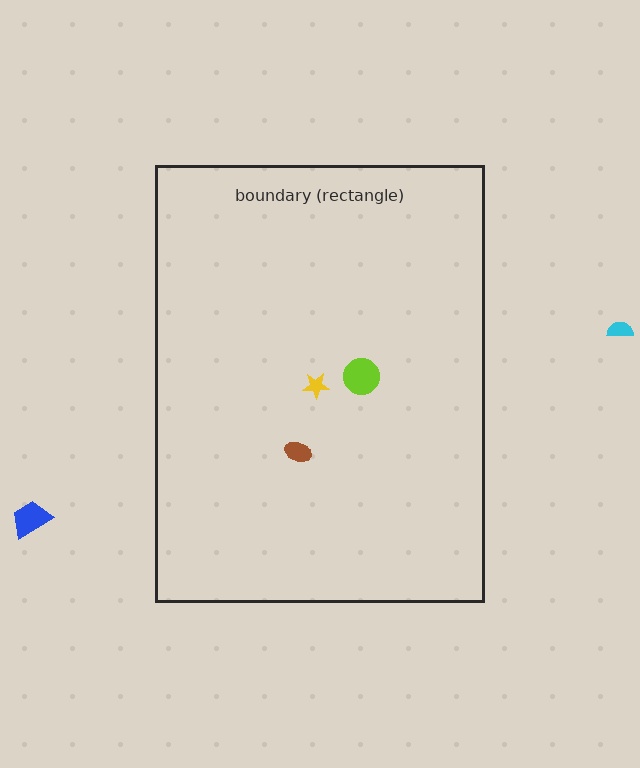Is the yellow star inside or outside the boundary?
Inside.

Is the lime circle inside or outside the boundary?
Inside.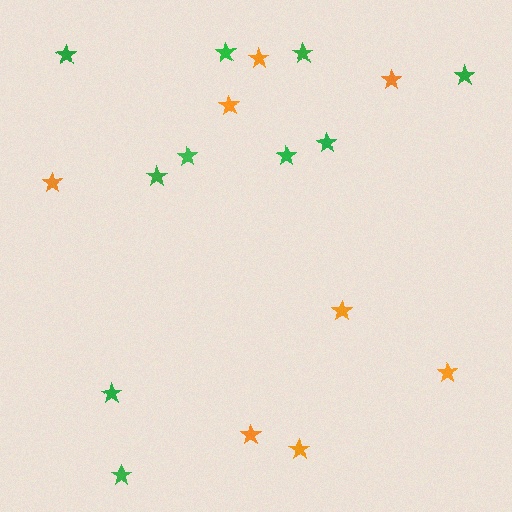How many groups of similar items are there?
There are 2 groups: one group of orange stars (8) and one group of green stars (10).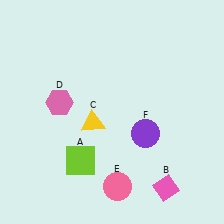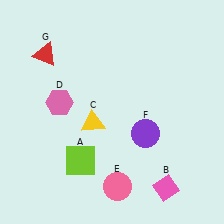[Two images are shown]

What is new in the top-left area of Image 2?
A red triangle (G) was added in the top-left area of Image 2.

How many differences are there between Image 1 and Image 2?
There is 1 difference between the two images.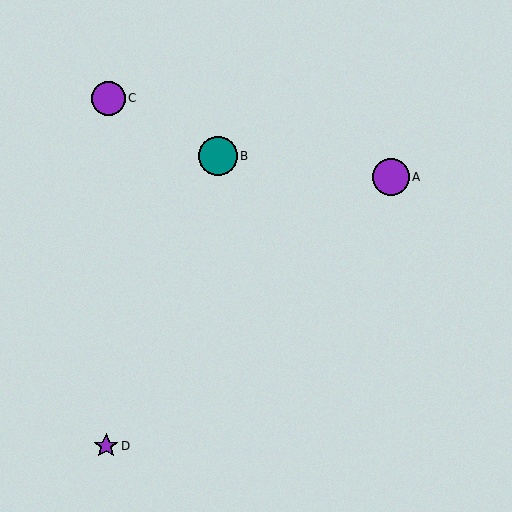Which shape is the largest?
The teal circle (labeled B) is the largest.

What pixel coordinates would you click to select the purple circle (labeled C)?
Click at (109, 98) to select the purple circle C.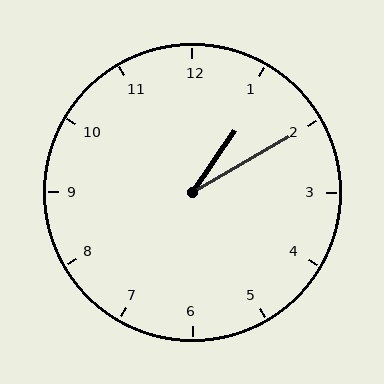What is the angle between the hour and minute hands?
Approximately 25 degrees.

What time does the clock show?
1:10.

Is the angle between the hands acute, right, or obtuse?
It is acute.